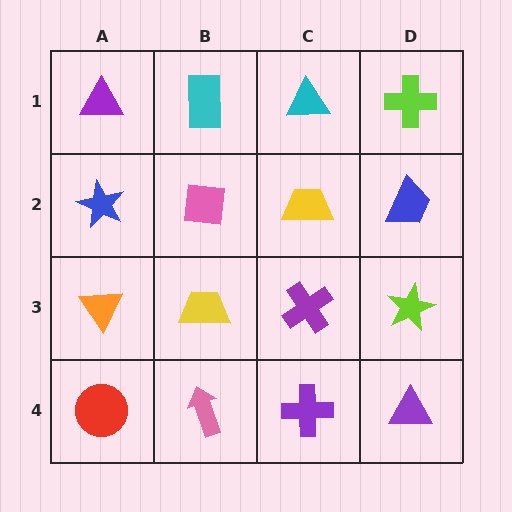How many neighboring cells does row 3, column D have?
3.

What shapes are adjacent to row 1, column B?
A pink square (row 2, column B), a purple triangle (row 1, column A), a cyan triangle (row 1, column C).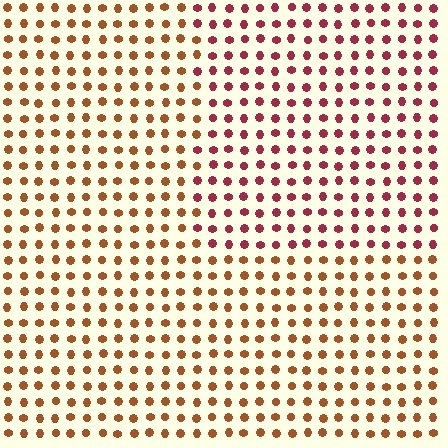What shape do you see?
I see a rectangle.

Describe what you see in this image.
The image is filled with small brown elements in a uniform arrangement. A rectangle-shaped region is visible where the elements are tinted to a slightly different hue, forming a subtle color boundary.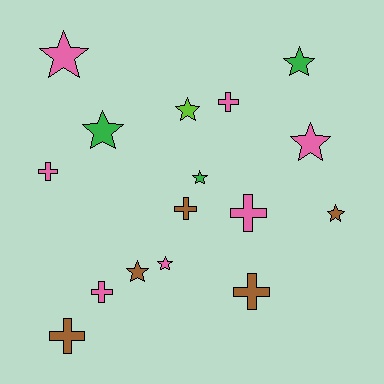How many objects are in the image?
There are 16 objects.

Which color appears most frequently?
Pink, with 7 objects.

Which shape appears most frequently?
Star, with 9 objects.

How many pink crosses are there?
There are 4 pink crosses.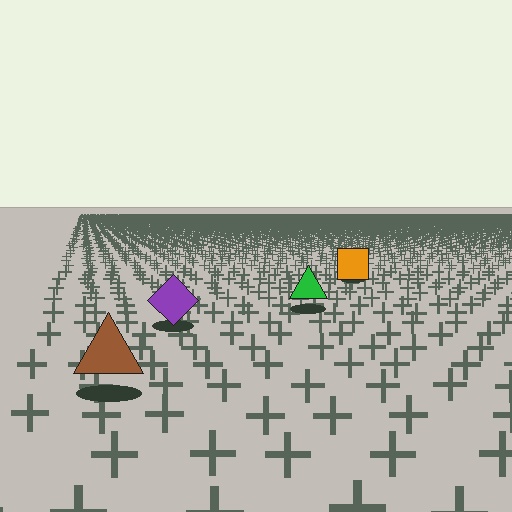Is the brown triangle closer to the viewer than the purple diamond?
Yes. The brown triangle is closer — you can tell from the texture gradient: the ground texture is coarser near it.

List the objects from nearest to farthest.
From nearest to farthest: the brown triangle, the purple diamond, the green triangle, the orange square.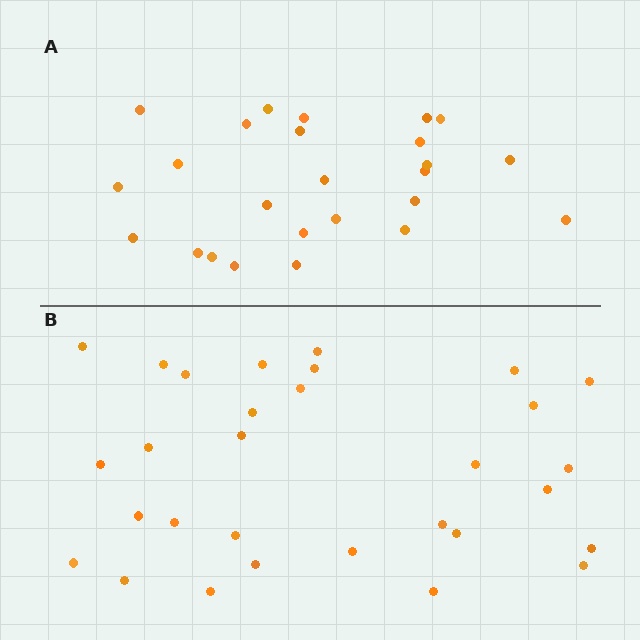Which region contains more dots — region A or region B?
Region B (the bottom region) has more dots.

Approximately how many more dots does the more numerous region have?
Region B has about 5 more dots than region A.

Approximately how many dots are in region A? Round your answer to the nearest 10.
About 20 dots. (The exact count is 25, which rounds to 20.)